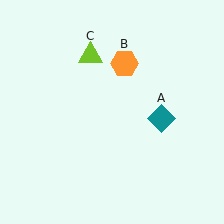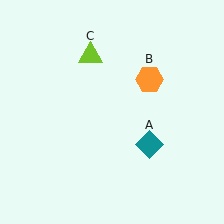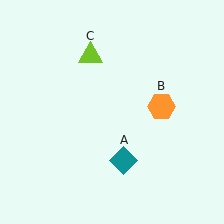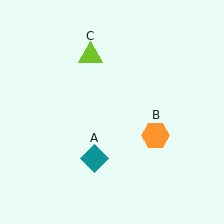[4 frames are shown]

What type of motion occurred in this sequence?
The teal diamond (object A), orange hexagon (object B) rotated clockwise around the center of the scene.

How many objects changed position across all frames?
2 objects changed position: teal diamond (object A), orange hexagon (object B).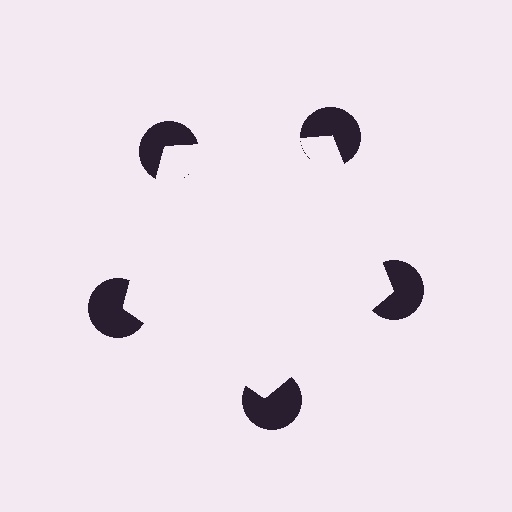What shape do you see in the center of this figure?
An illusory pentagon — its edges are inferred from the aligned wedge cuts in the pac-man discs, not physically drawn.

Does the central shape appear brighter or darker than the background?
It typically appears slightly brighter than the background, even though no actual brightness change is drawn.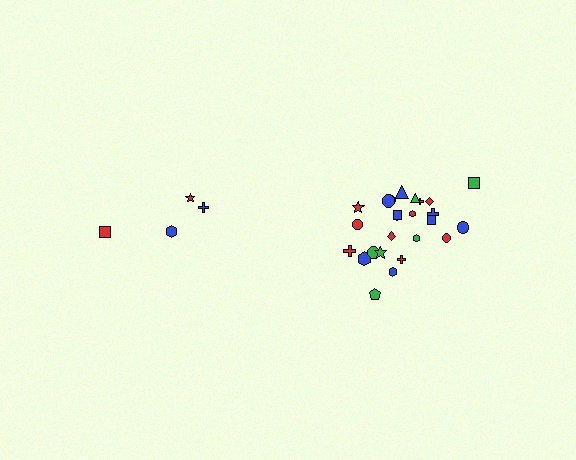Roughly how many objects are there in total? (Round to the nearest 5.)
Roughly 30 objects in total.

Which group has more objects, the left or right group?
The right group.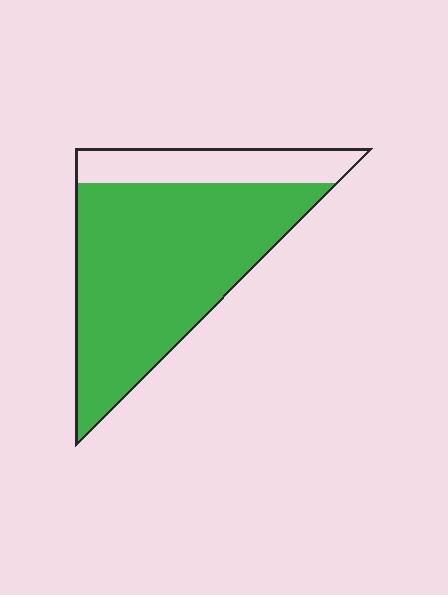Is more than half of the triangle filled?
Yes.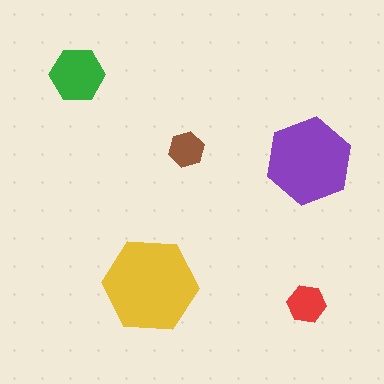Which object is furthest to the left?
The green hexagon is leftmost.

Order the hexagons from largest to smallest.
the yellow one, the purple one, the green one, the red one, the brown one.